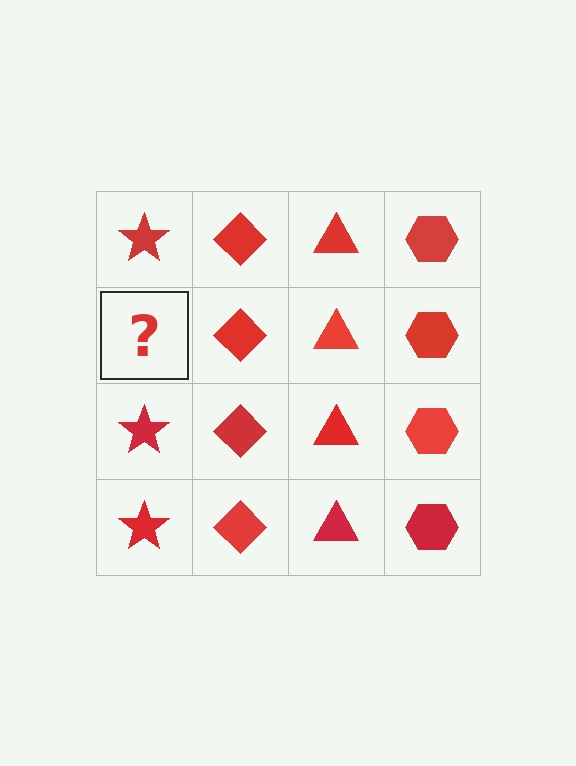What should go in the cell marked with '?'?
The missing cell should contain a red star.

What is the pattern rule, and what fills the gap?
The rule is that each column has a consistent shape. The gap should be filled with a red star.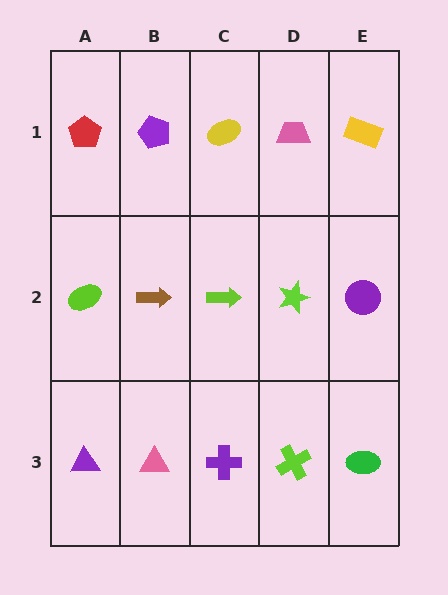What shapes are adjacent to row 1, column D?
A lime star (row 2, column D), a yellow ellipse (row 1, column C), a yellow rectangle (row 1, column E).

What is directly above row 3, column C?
A lime arrow.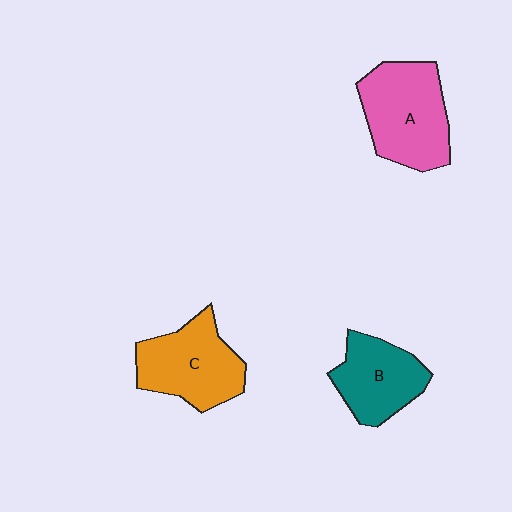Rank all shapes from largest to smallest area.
From largest to smallest: A (pink), C (orange), B (teal).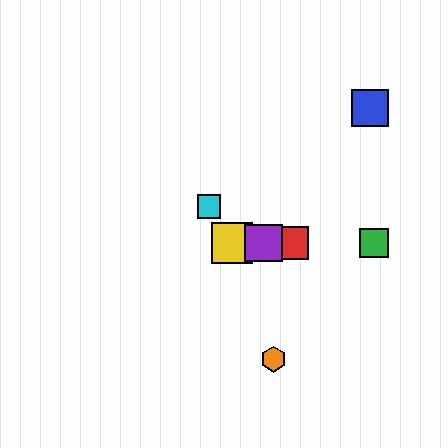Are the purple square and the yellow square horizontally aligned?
Yes, both are at y≈243.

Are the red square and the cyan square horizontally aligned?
No, the red square is at y≈243 and the cyan square is at y≈207.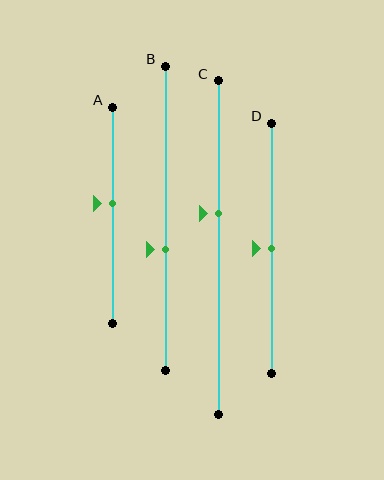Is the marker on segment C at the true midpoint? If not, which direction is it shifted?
No, the marker on segment C is shifted upward by about 10% of the segment length.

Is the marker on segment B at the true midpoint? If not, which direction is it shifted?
No, the marker on segment B is shifted downward by about 10% of the segment length.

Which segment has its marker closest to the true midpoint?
Segment D has its marker closest to the true midpoint.